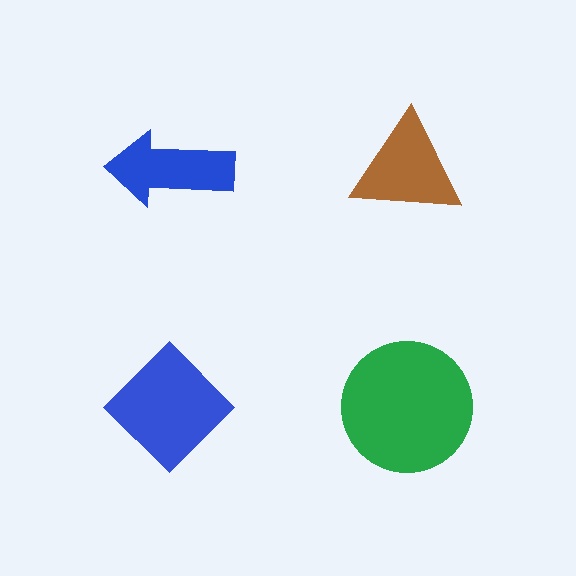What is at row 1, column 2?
A brown triangle.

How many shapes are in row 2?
2 shapes.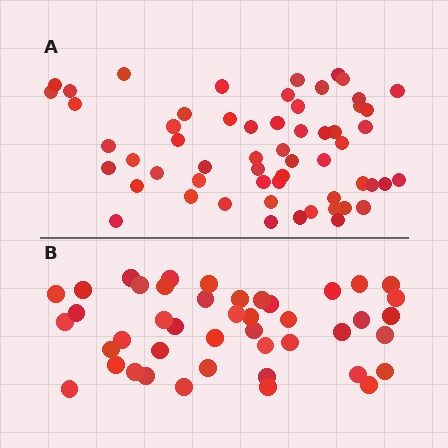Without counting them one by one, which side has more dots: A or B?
Region A (the top region) has more dots.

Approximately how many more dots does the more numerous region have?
Region A has approximately 15 more dots than region B.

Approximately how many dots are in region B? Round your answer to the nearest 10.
About 40 dots. (The exact count is 44, which rounds to 40.)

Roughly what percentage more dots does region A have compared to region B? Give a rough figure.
About 30% more.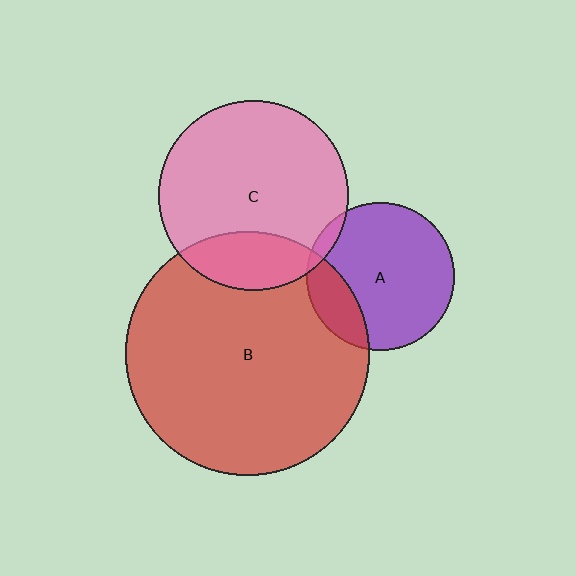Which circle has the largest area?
Circle B (red).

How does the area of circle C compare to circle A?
Approximately 1.7 times.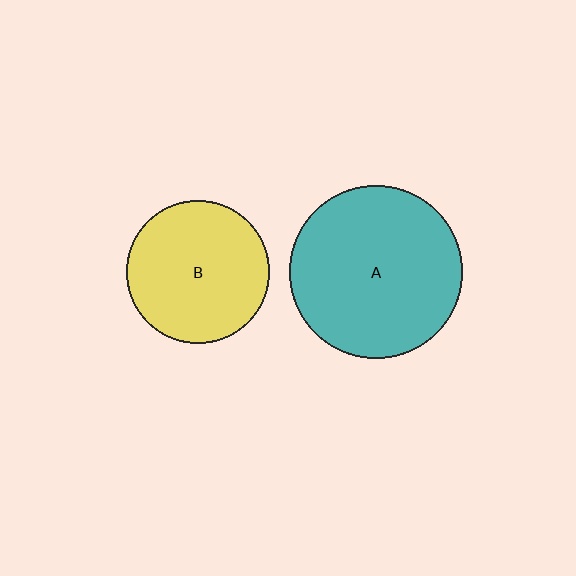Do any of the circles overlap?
No, none of the circles overlap.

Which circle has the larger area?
Circle A (teal).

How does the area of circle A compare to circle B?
Approximately 1.5 times.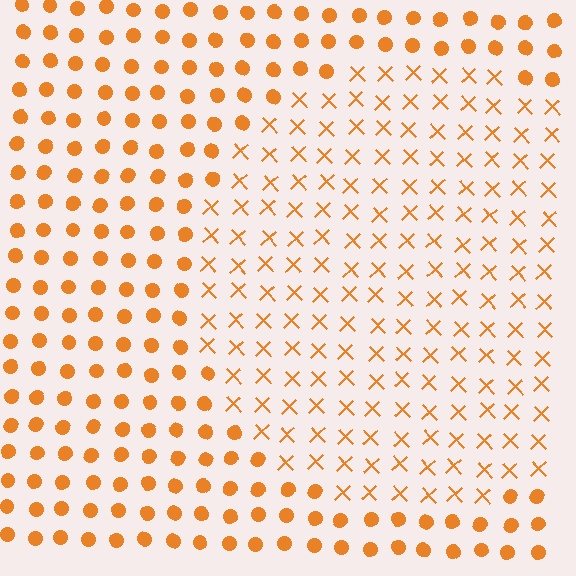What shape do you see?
I see a circle.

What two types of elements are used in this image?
The image uses X marks inside the circle region and circles outside it.